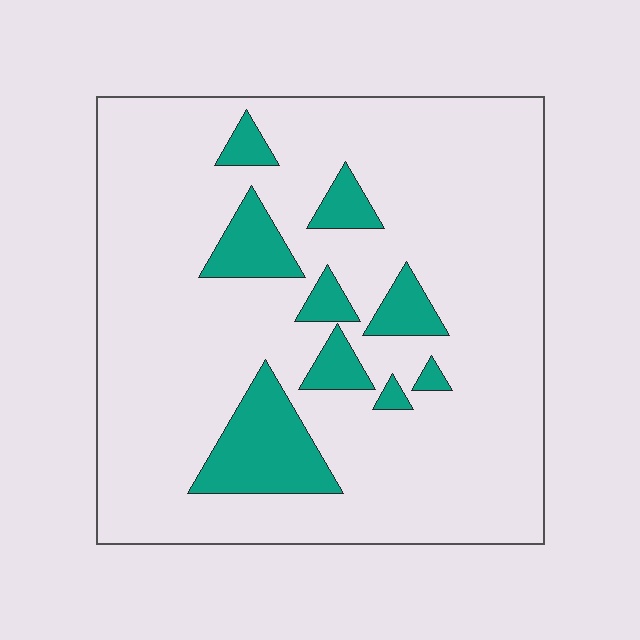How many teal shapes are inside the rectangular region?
9.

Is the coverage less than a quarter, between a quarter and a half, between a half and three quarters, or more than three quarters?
Less than a quarter.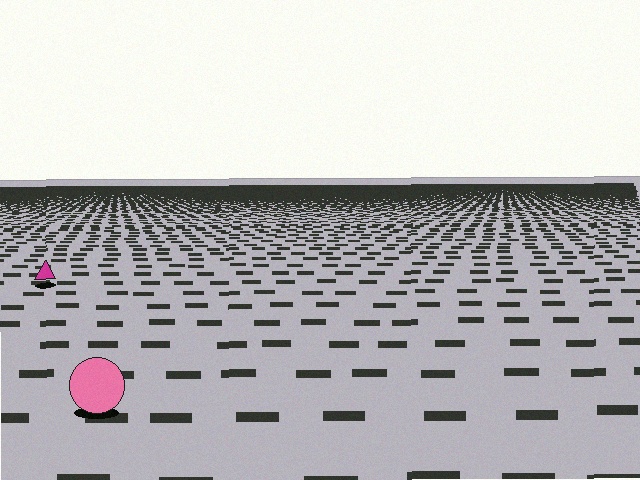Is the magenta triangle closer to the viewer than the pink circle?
No. The pink circle is closer — you can tell from the texture gradient: the ground texture is coarser near it.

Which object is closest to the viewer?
The pink circle is closest. The texture marks near it are larger and more spread out.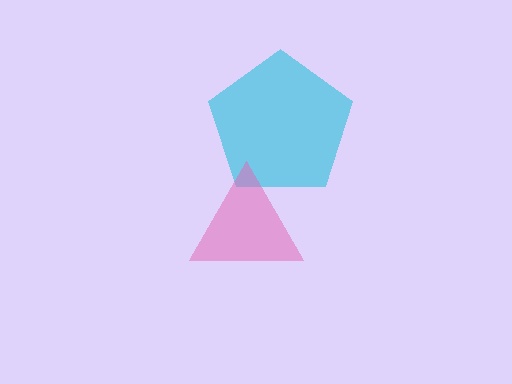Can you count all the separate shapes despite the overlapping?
Yes, there are 2 separate shapes.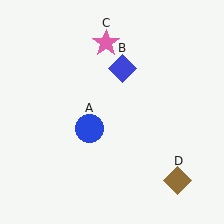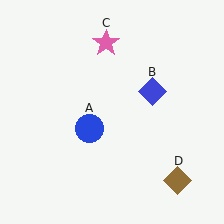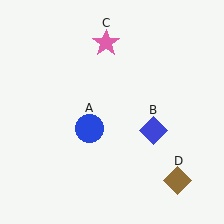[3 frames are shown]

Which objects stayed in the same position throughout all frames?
Blue circle (object A) and pink star (object C) and brown diamond (object D) remained stationary.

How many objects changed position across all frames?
1 object changed position: blue diamond (object B).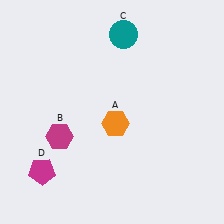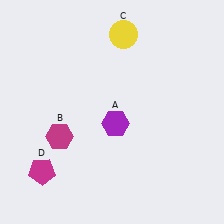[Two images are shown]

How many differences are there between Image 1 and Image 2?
There are 2 differences between the two images.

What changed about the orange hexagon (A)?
In Image 1, A is orange. In Image 2, it changed to purple.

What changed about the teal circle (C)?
In Image 1, C is teal. In Image 2, it changed to yellow.